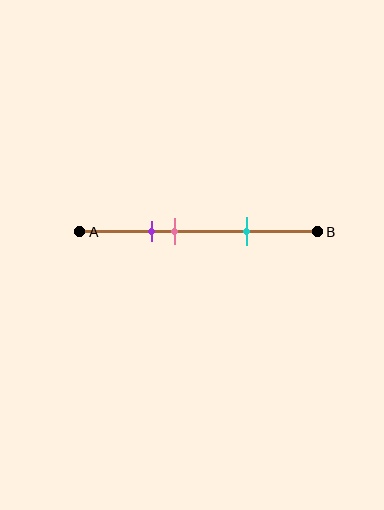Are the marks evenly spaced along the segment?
No, the marks are not evenly spaced.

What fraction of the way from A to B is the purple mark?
The purple mark is approximately 30% (0.3) of the way from A to B.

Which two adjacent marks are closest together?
The purple and pink marks are the closest adjacent pair.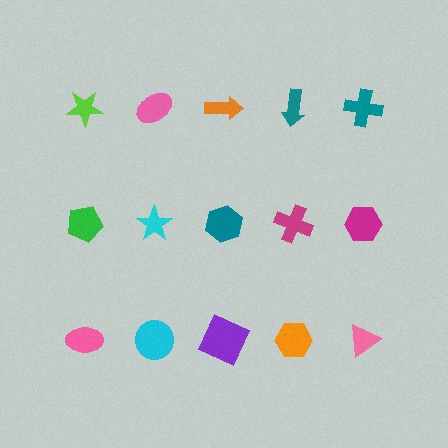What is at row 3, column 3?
A purple square.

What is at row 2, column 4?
A magenta cross.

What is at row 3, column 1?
A pink ellipse.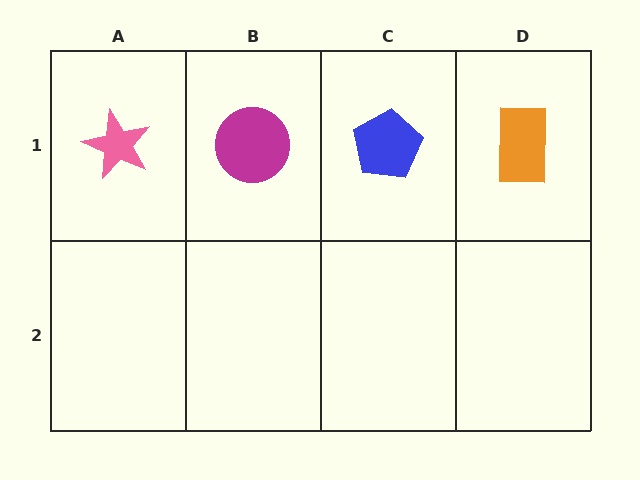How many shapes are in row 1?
4 shapes.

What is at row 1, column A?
A pink star.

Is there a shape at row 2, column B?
No, that cell is empty.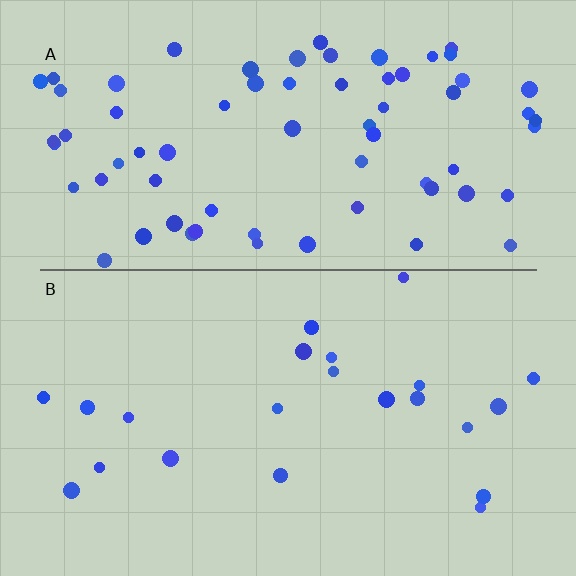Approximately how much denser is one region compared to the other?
Approximately 3.2× — region A over region B.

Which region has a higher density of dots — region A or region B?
A (the top).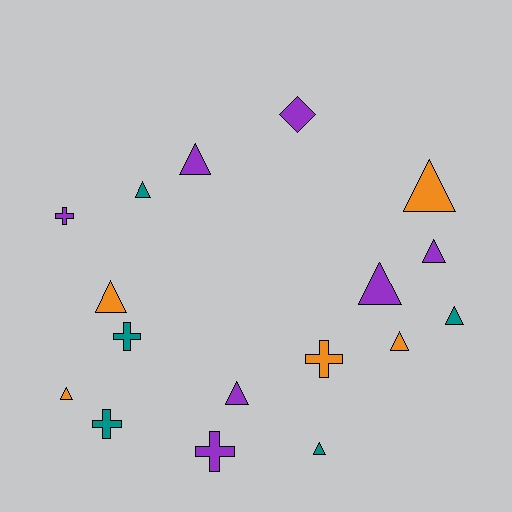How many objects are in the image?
There are 17 objects.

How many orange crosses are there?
There is 1 orange cross.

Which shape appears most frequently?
Triangle, with 11 objects.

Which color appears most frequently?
Purple, with 7 objects.